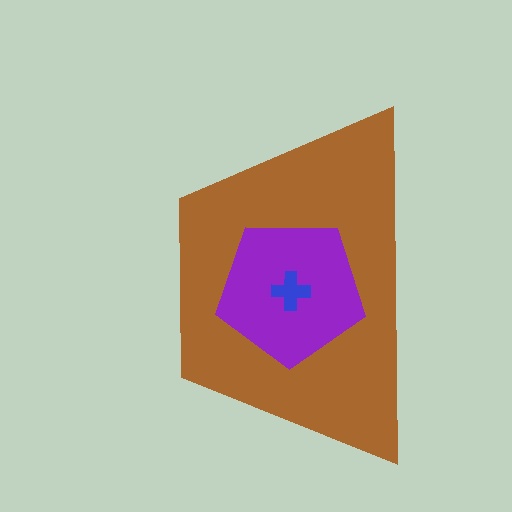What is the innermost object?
The blue cross.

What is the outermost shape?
The brown trapezoid.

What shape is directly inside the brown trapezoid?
The purple pentagon.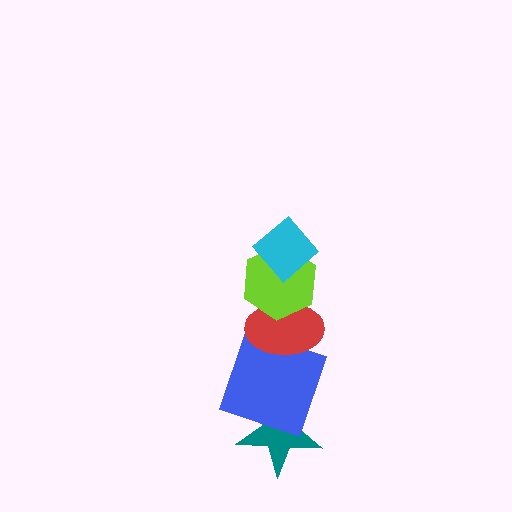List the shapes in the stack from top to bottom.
From top to bottom: the cyan diamond, the lime hexagon, the red ellipse, the blue square, the teal star.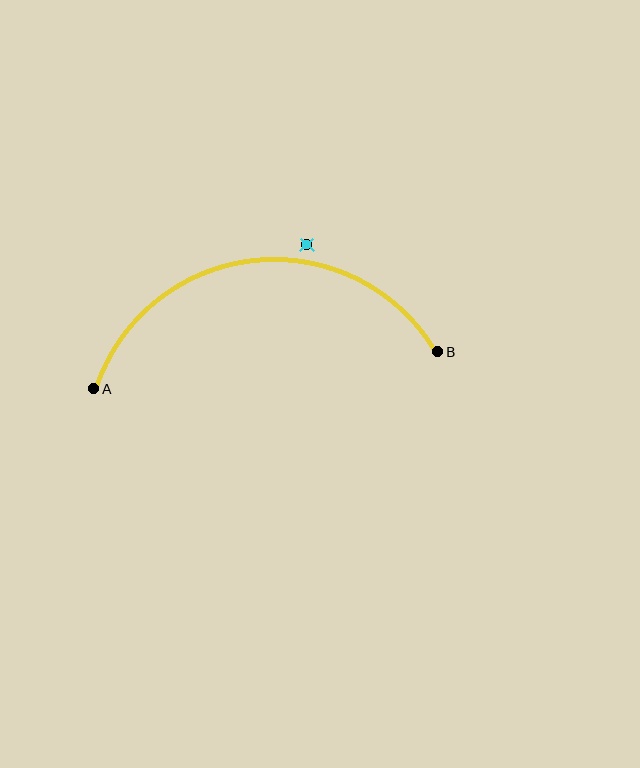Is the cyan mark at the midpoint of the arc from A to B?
No — the cyan mark does not lie on the arc at all. It sits slightly outside the curve.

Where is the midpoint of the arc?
The arc midpoint is the point on the curve farthest from the straight line joining A and B. It sits above that line.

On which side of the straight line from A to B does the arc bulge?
The arc bulges above the straight line connecting A and B.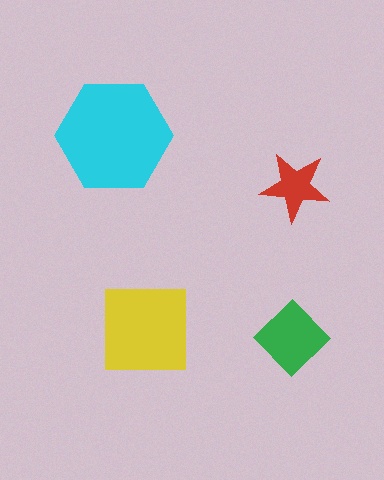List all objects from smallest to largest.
The red star, the green diamond, the yellow square, the cyan hexagon.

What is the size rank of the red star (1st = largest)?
4th.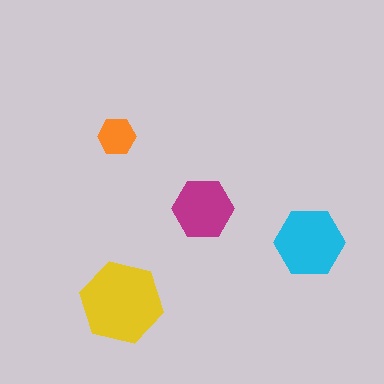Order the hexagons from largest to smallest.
the yellow one, the cyan one, the magenta one, the orange one.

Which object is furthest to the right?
The cyan hexagon is rightmost.